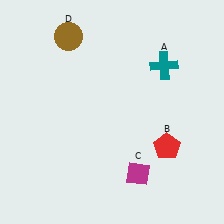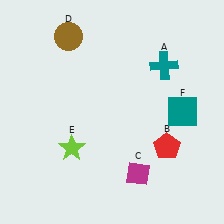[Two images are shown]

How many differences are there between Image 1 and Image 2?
There are 2 differences between the two images.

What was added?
A lime star (E), a teal square (F) were added in Image 2.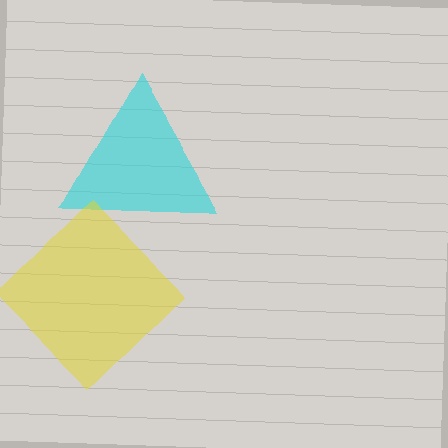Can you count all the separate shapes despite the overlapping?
Yes, there are 2 separate shapes.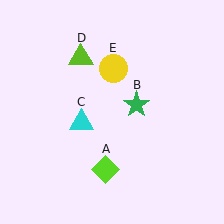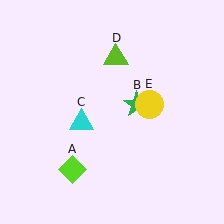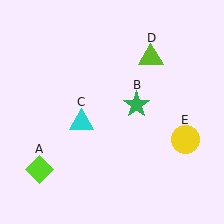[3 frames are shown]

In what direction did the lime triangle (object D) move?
The lime triangle (object D) moved right.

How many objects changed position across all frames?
3 objects changed position: lime diamond (object A), lime triangle (object D), yellow circle (object E).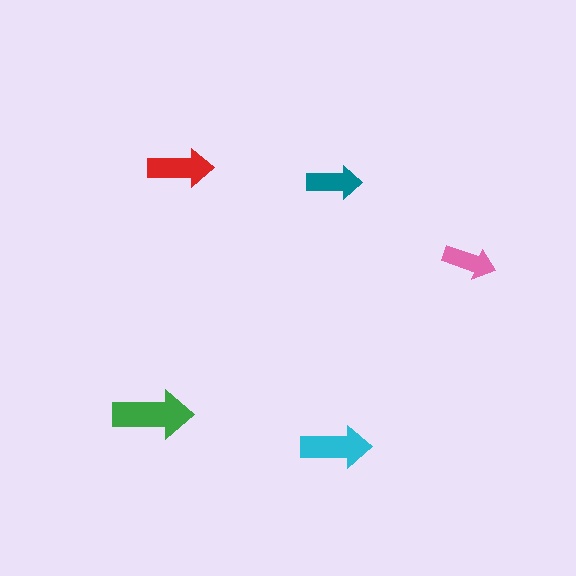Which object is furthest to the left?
The green arrow is leftmost.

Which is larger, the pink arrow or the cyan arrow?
The cyan one.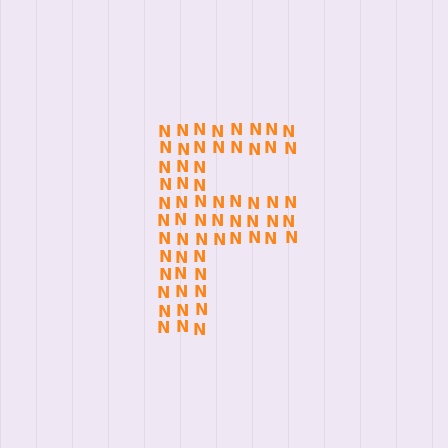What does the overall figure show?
The overall figure shows the letter F.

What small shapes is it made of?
It is made of small letter N's.